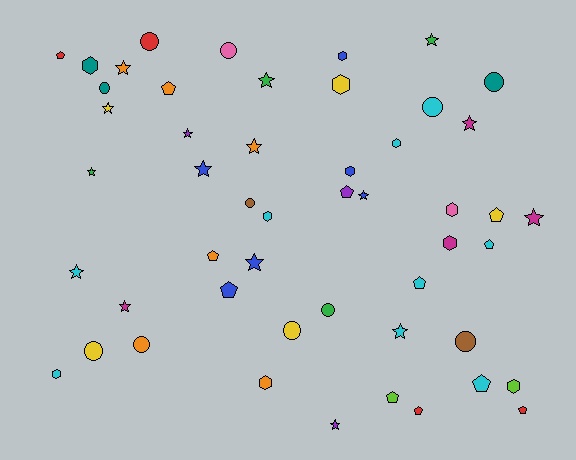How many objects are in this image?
There are 50 objects.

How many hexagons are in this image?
There are 11 hexagons.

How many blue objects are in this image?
There are 6 blue objects.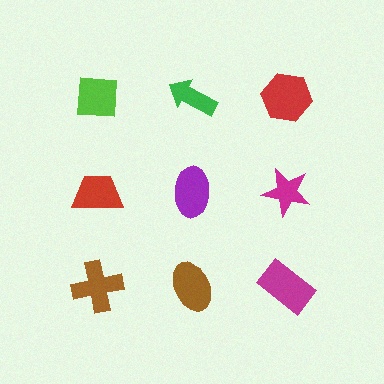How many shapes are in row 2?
3 shapes.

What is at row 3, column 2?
A brown ellipse.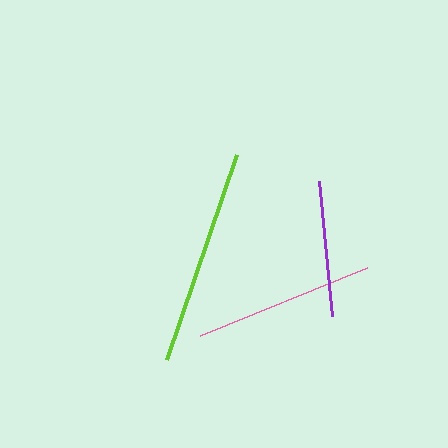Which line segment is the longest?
The lime line is the longest at approximately 217 pixels.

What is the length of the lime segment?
The lime segment is approximately 217 pixels long.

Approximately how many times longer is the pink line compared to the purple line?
The pink line is approximately 1.3 times the length of the purple line.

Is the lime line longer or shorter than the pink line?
The lime line is longer than the pink line.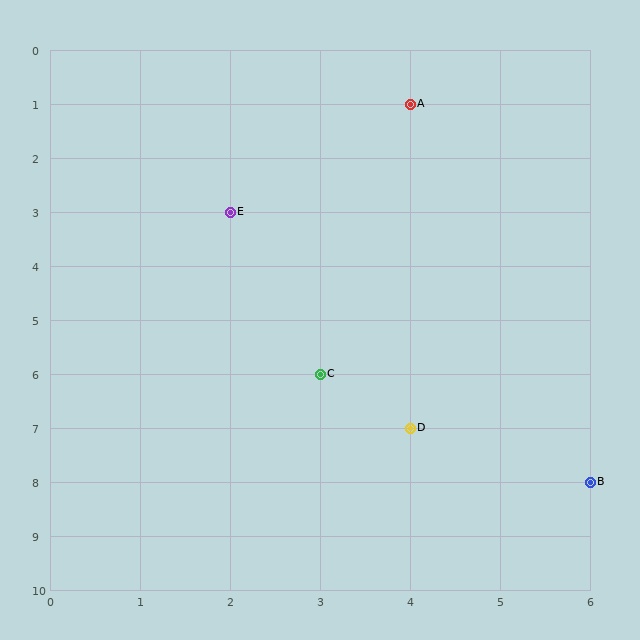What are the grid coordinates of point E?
Point E is at grid coordinates (2, 3).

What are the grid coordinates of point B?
Point B is at grid coordinates (6, 8).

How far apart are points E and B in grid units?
Points E and B are 4 columns and 5 rows apart (about 6.4 grid units diagonally).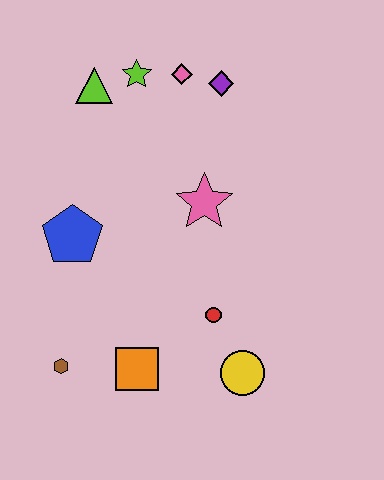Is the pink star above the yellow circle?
Yes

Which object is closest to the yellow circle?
The red circle is closest to the yellow circle.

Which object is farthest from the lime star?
The yellow circle is farthest from the lime star.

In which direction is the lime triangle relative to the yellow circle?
The lime triangle is above the yellow circle.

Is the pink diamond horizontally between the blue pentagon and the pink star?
Yes